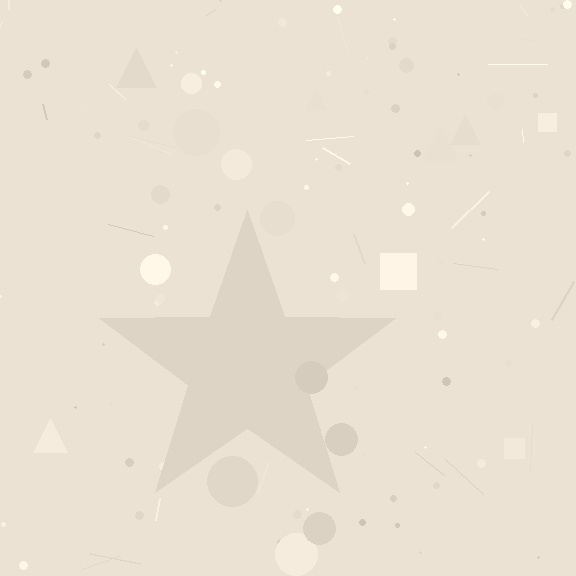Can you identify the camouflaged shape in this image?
The camouflaged shape is a star.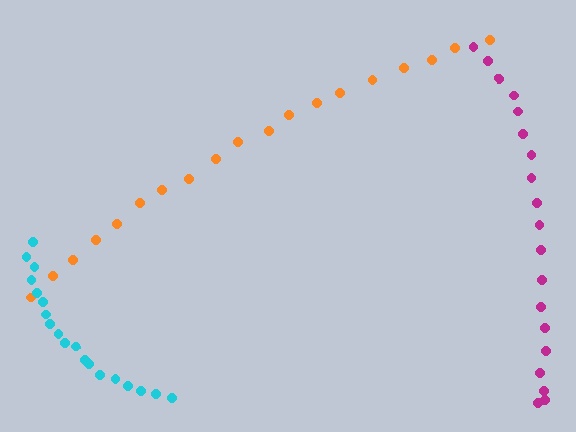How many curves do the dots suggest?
There are 3 distinct paths.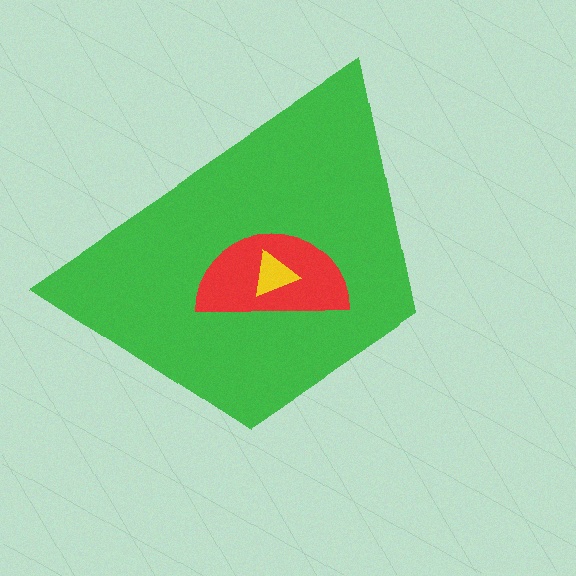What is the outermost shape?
The green trapezoid.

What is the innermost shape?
The yellow triangle.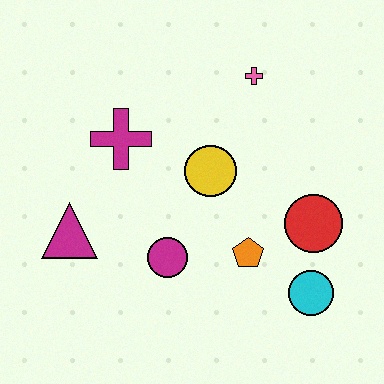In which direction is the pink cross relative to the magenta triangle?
The pink cross is to the right of the magenta triangle.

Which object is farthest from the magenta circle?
The pink cross is farthest from the magenta circle.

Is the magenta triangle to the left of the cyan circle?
Yes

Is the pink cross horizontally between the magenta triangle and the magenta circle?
No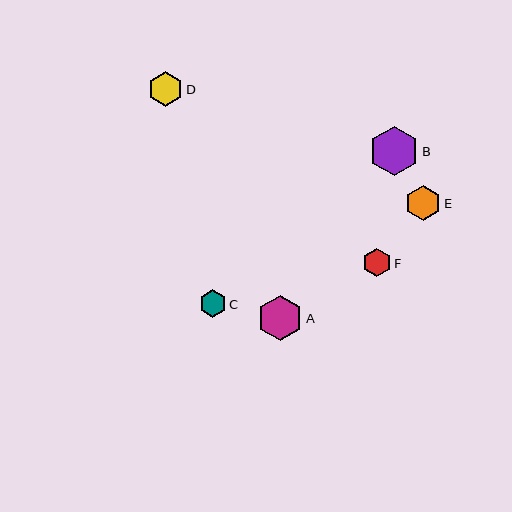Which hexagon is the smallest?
Hexagon C is the smallest with a size of approximately 27 pixels.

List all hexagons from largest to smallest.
From largest to smallest: B, A, E, D, F, C.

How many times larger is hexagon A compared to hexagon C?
Hexagon A is approximately 1.7 times the size of hexagon C.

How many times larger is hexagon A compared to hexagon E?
Hexagon A is approximately 1.3 times the size of hexagon E.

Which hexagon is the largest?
Hexagon B is the largest with a size of approximately 49 pixels.